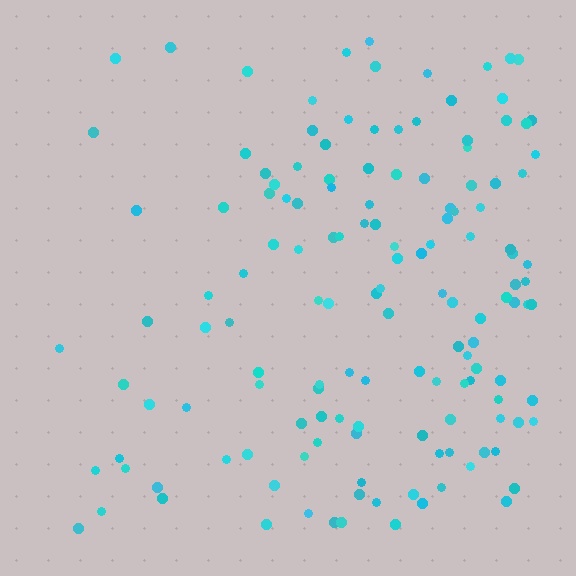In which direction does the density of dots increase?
From left to right, with the right side densest.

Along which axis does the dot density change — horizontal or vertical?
Horizontal.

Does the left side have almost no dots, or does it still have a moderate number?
Still a moderate number, just noticeably fewer than the right.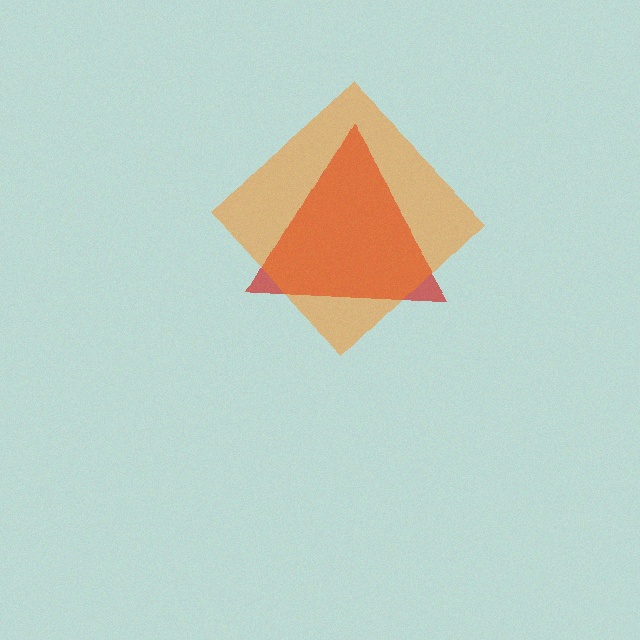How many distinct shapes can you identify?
There are 2 distinct shapes: a red triangle, an orange diamond.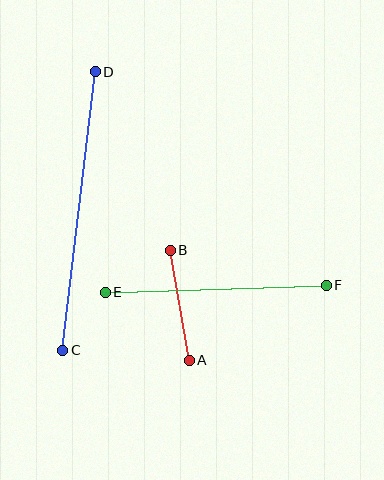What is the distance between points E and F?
The distance is approximately 221 pixels.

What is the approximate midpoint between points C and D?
The midpoint is at approximately (79, 211) pixels.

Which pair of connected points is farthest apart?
Points C and D are farthest apart.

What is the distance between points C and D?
The distance is approximately 281 pixels.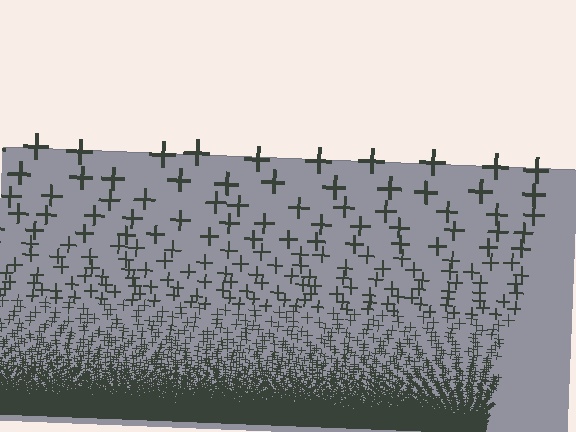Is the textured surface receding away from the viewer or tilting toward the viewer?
The surface appears to tilt toward the viewer. Texture elements get larger and sparser toward the top.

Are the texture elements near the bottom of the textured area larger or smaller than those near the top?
Smaller. The gradient is inverted — elements near the bottom are smaller and denser.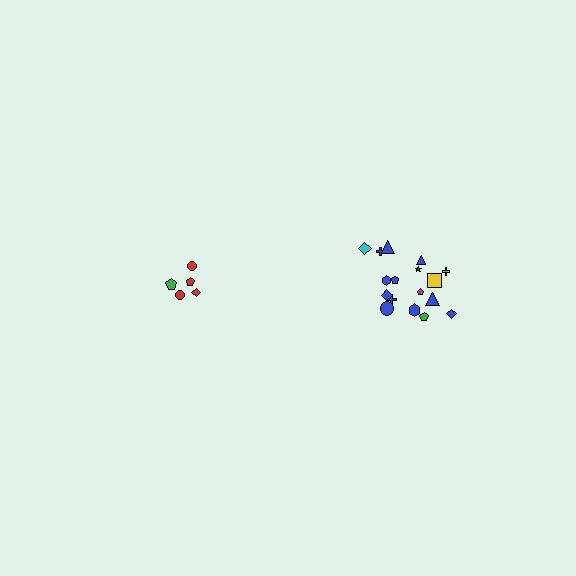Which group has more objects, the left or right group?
The right group.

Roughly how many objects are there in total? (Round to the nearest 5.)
Roughly 25 objects in total.